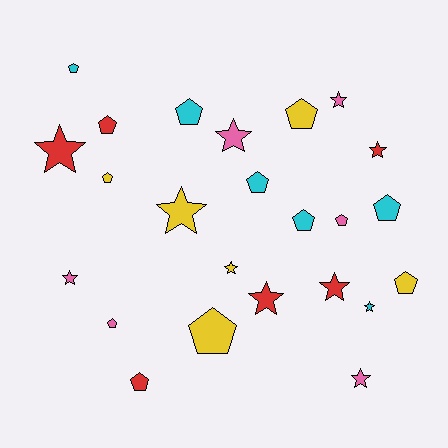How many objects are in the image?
There are 24 objects.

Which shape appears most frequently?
Pentagon, with 13 objects.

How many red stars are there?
There are 4 red stars.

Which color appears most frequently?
Pink, with 6 objects.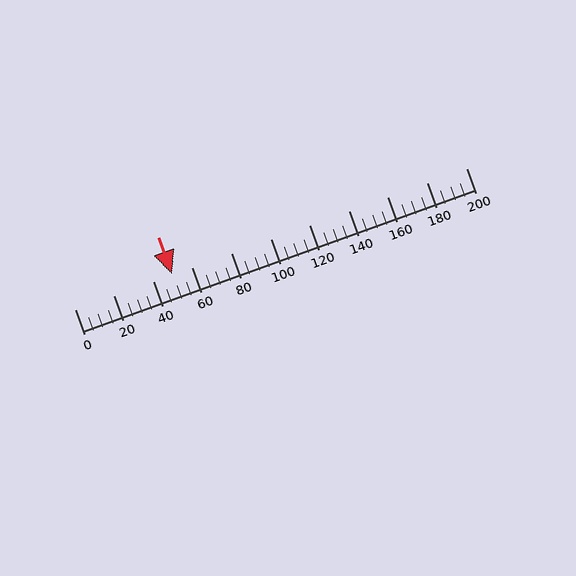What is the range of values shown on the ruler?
The ruler shows values from 0 to 200.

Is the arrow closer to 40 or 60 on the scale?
The arrow is closer to 40.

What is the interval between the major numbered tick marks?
The major tick marks are spaced 20 units apart.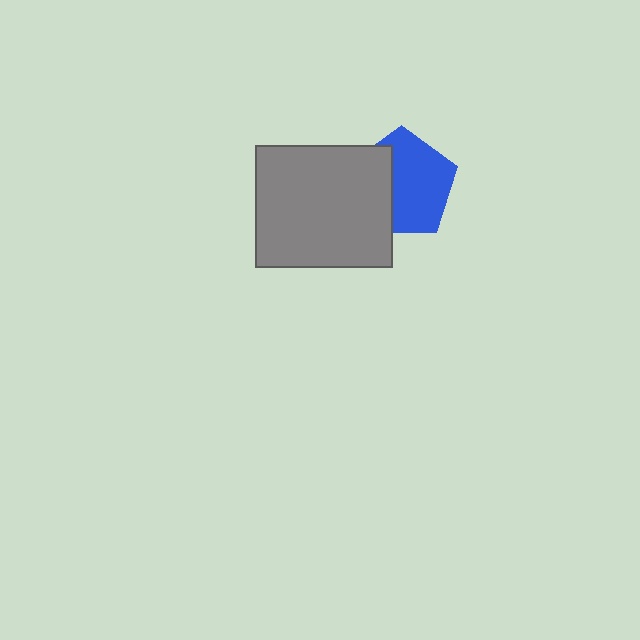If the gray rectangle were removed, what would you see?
You would see the complete blue pentagon.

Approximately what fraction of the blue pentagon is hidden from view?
Roughly 38% of the blue pentagon is hidden behind the gray rectangle.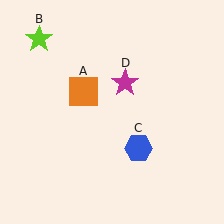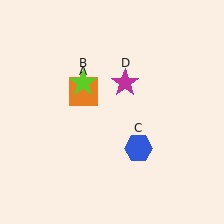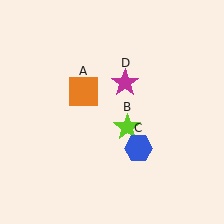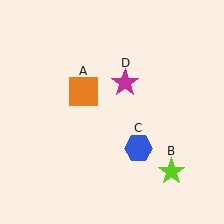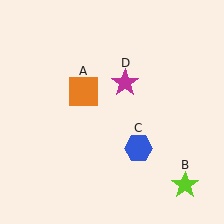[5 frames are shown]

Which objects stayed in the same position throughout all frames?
Orange square (object A) and blue hexagon (object C) and magenta star (object D) remained stationary.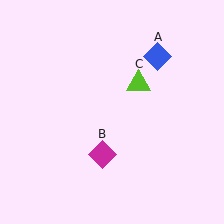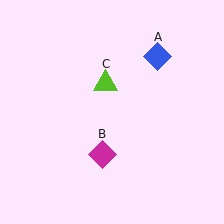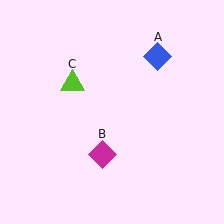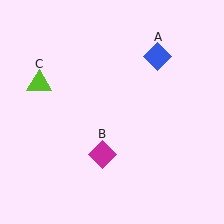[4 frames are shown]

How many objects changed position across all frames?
1 object changed position: lime triangle (object C).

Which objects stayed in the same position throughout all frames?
Blue diamond (object A) and magenta diamond (object B) remained stationary.